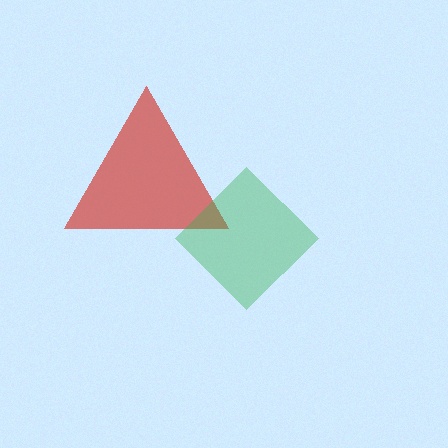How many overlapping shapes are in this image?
There are 2 overlapping shapes in the image.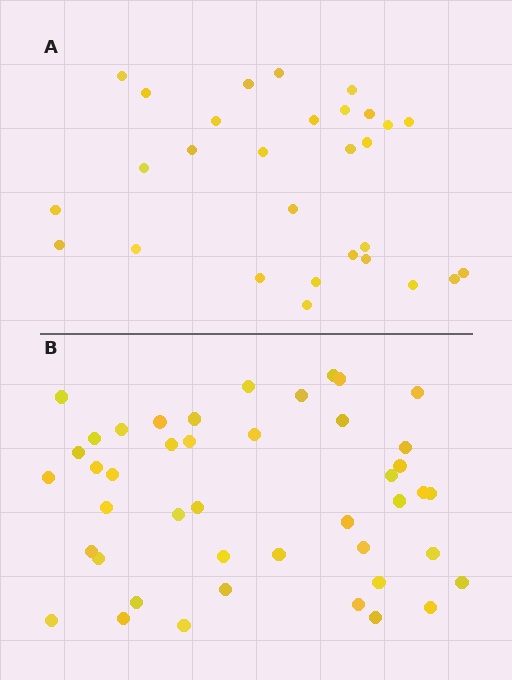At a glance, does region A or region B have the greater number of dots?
Region B (the bottom region) has more dots.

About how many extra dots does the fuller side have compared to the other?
Region B has approximately 15 more dots than region A.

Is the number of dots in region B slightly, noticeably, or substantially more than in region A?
Region B has substantially more. The ratio is roughly 1.5 to 1.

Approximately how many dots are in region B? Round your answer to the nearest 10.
About 40 dots. (The exact count is 44, which rounds to 40.)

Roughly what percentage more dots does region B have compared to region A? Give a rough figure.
About 50% more.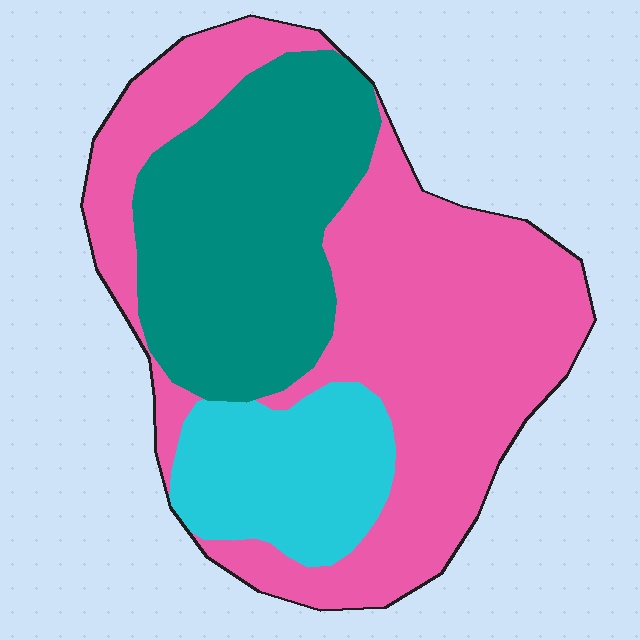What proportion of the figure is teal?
Teal takes up about one third (1/3) of the figure.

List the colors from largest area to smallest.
From largest to smallest: pink, teal, cyan.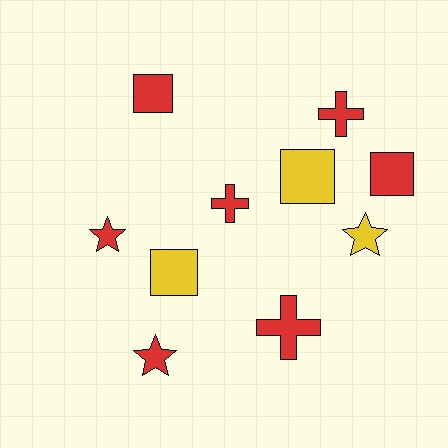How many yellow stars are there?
There is 1 yellow star.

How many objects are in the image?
There are 10 objects.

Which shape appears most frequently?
Square, with 4 objects.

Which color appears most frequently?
Red, with 7 objects.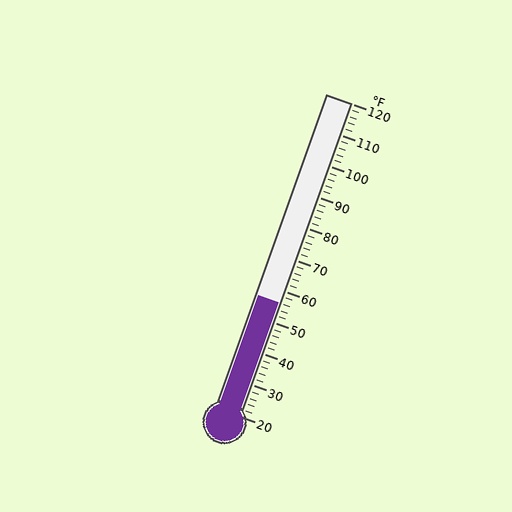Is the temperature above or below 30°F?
The temperature is above 30°F.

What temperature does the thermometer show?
The thermometer shows approximately 56°F.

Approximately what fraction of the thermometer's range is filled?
The thermometer is filled to approximately 35% of its range.